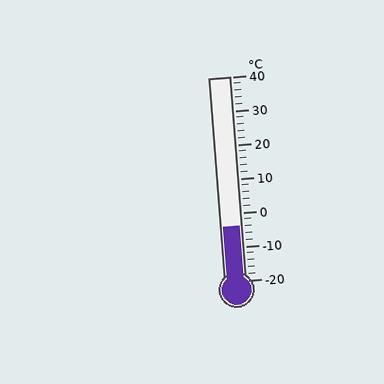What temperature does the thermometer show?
The thermometer shows approximately -4°C.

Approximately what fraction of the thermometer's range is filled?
The thermometer is filled to approximately 25% of its range.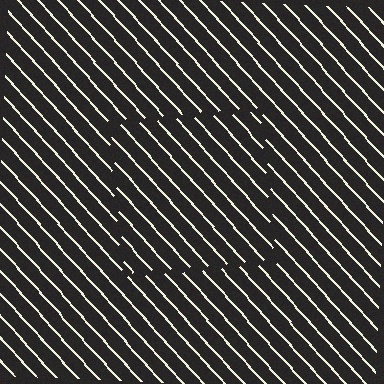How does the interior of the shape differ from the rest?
The interior of the shape contains the same grating, shifted by half a period — the contour is defined by the phase discontinuity where line-ends from the inner and outer gratings abut.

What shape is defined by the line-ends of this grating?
An illusory square. The interior of the shape contains the same grating, shifted by half a period — the contour is defined by the phase discontinuity where line-ends from the inner and outer gratings abut.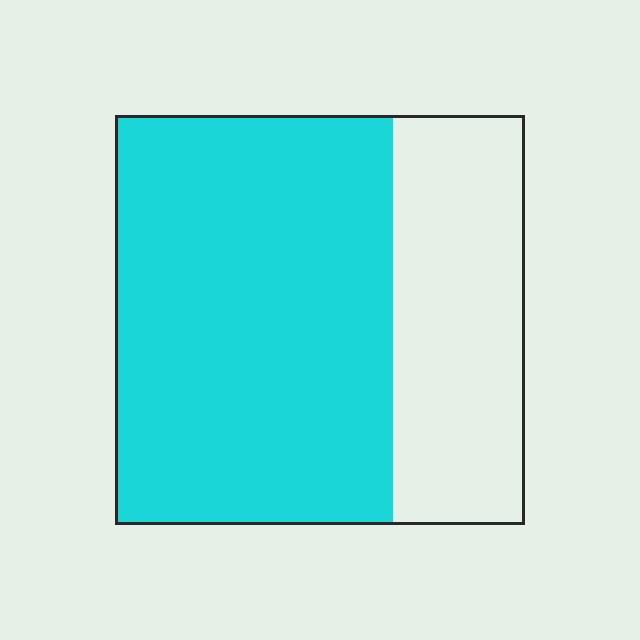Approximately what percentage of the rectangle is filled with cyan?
Approximately 70%.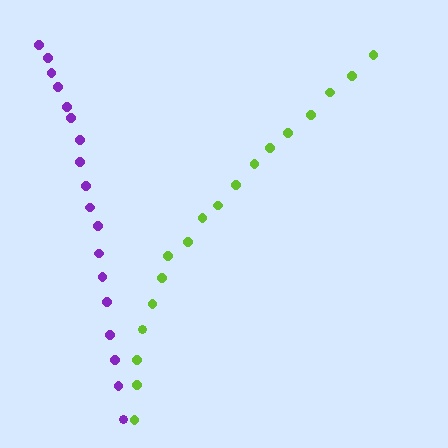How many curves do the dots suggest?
There are 2 distinct paths.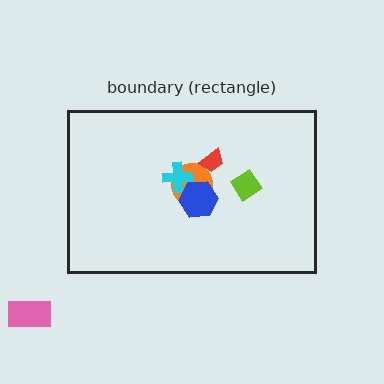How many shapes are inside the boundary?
5 inside, 1 outside.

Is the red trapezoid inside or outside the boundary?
Inside.